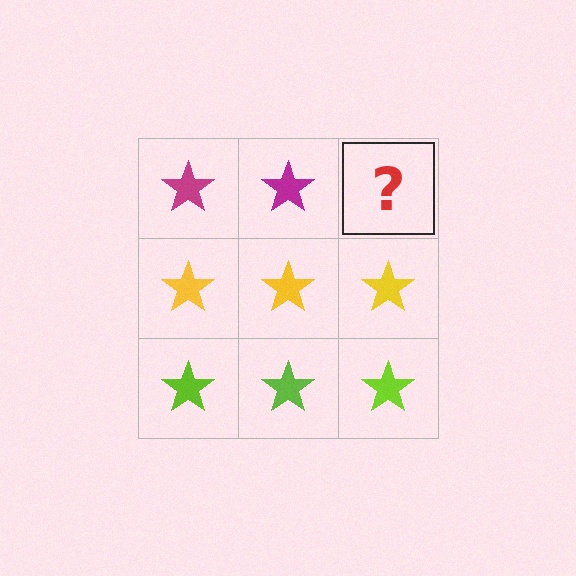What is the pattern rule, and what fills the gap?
The rule is that each row has a consistent color. The gap should be filled with a magenta star.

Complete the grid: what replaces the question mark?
The question mark should be replaced with a magenta star.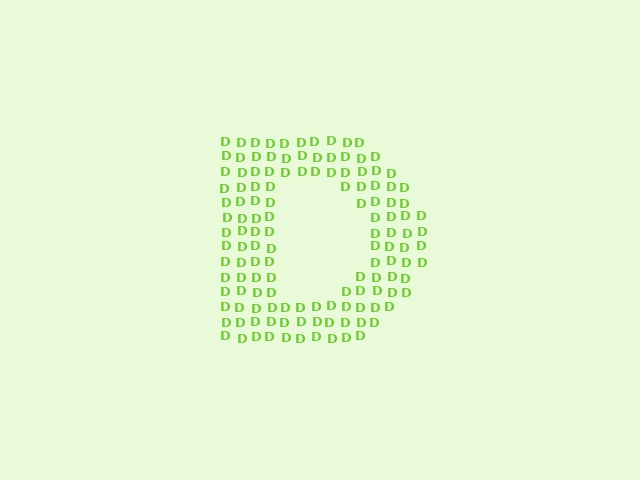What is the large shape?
The large shape is the letter D.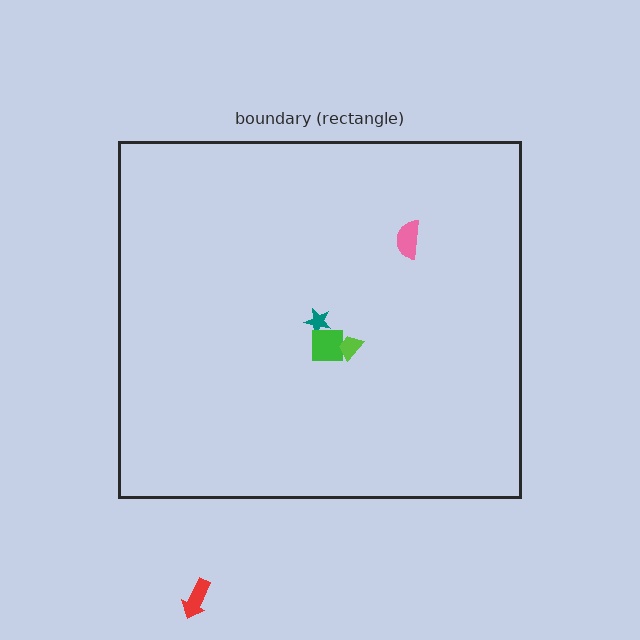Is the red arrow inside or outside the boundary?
Outside.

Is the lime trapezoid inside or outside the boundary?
Inside.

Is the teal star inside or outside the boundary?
Inside.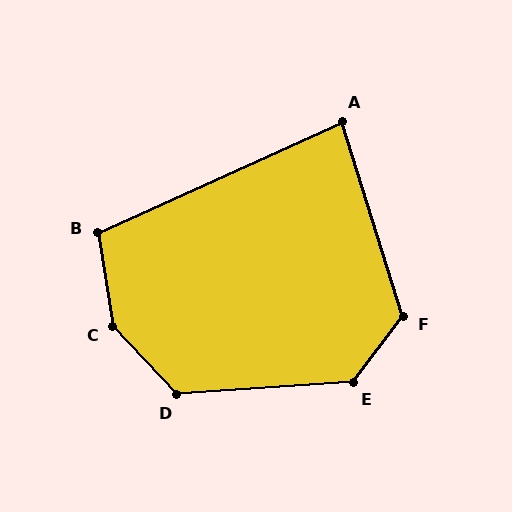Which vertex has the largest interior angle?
C, at approximately 146 degrees.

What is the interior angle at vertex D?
Approximately 129 degrees (obtuse).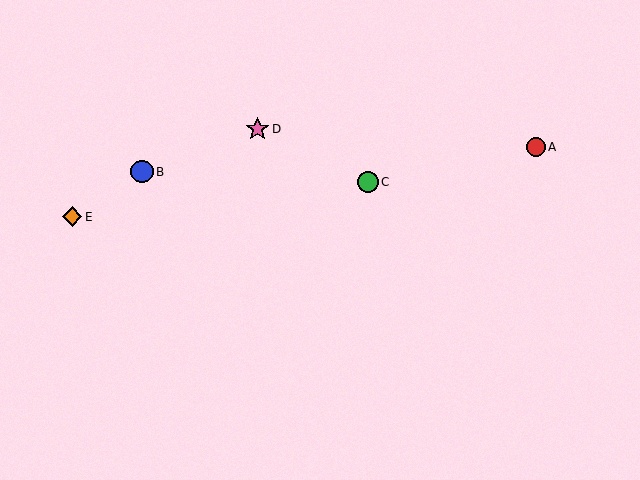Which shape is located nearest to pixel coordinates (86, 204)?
The orange diamond (labeled E) at (72, 217) is nearest to that location.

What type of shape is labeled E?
Shape E is an orange diamond.